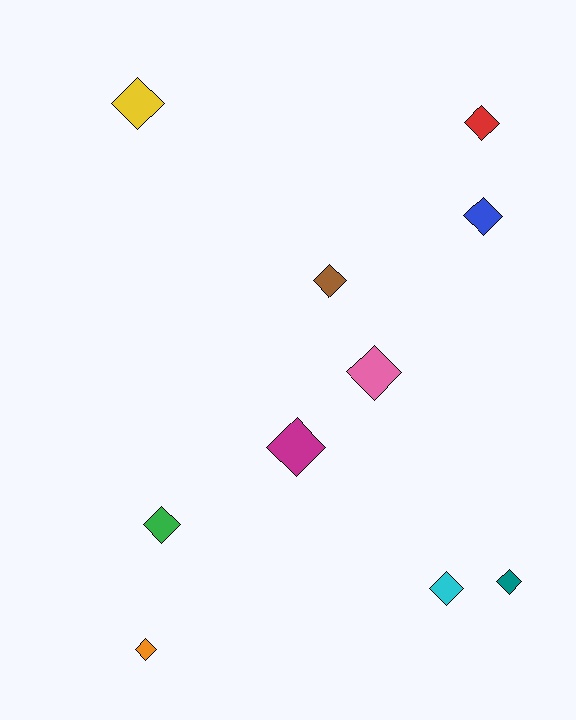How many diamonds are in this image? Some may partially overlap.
There are 10 diamonds.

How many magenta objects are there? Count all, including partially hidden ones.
There is 1 magenta object.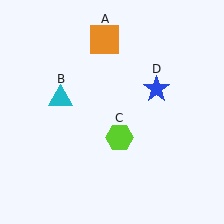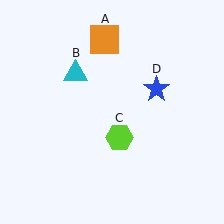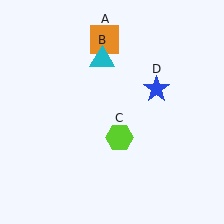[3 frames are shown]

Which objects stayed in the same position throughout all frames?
Orange square (object A) and lime hexagon (object C) and blue star (object D) remained stationary.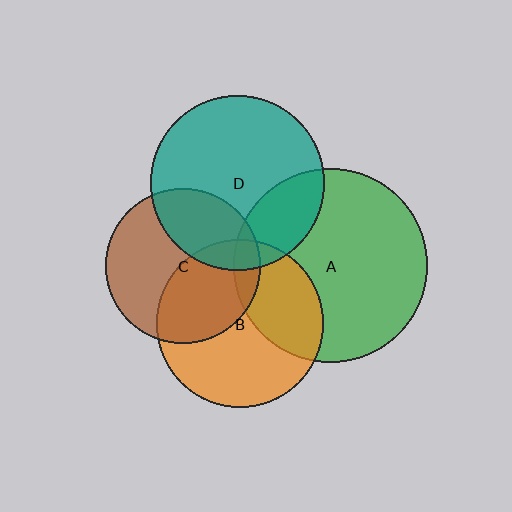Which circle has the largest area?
Circle A (green).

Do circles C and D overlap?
Yes.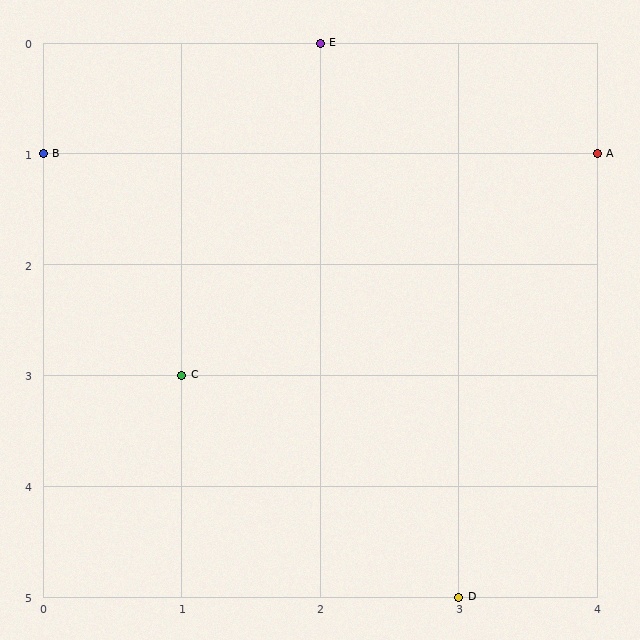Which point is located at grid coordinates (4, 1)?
Point A is at (4, 1).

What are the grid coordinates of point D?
Point D is at grid coordinates (3, 5).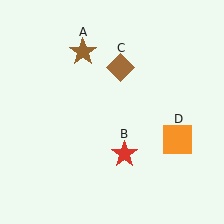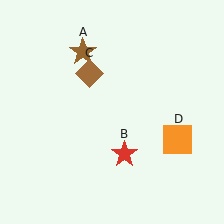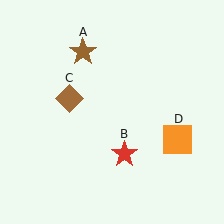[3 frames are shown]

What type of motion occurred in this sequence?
The brown diamond (object C) rotated counterclockwise around the center of the scene.